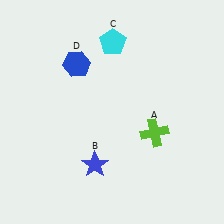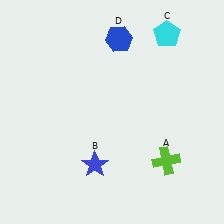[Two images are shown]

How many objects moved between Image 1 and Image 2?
3 objects moved between the two images.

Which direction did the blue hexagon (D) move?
The blue hexagon (D) moved right.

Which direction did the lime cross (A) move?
The lime cross (A) moved down.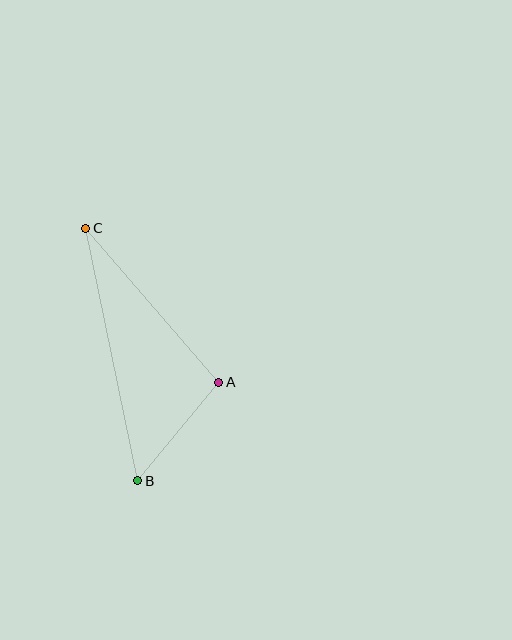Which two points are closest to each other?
Points A and B are closest to each other.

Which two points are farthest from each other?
Points B and C are farthest from each other.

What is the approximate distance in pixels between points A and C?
The distance between A and C is approximately 203 pixels.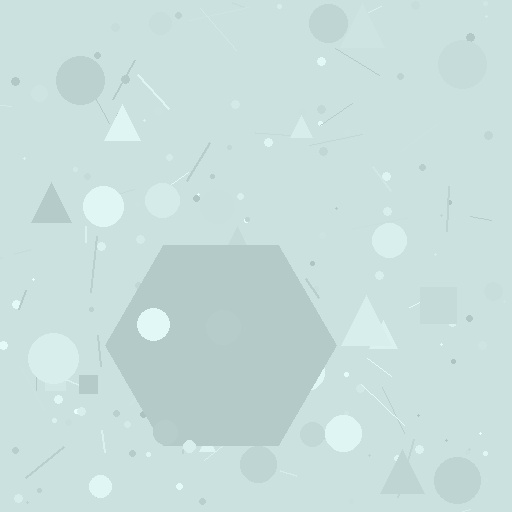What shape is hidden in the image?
A hexagon is hidden in the image.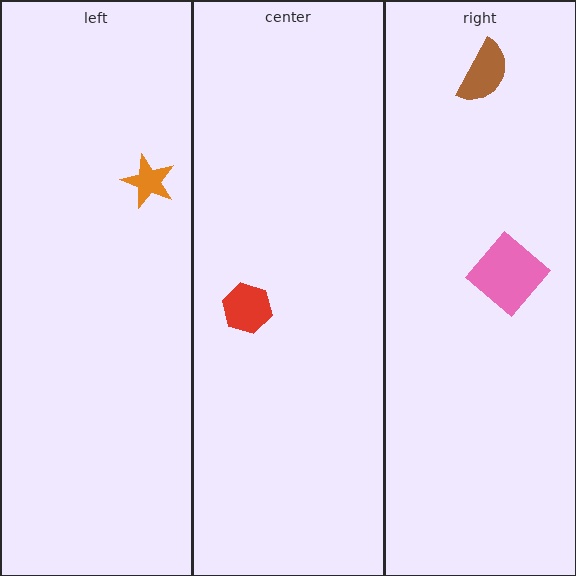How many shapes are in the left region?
1.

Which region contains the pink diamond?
The right region.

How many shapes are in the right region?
2.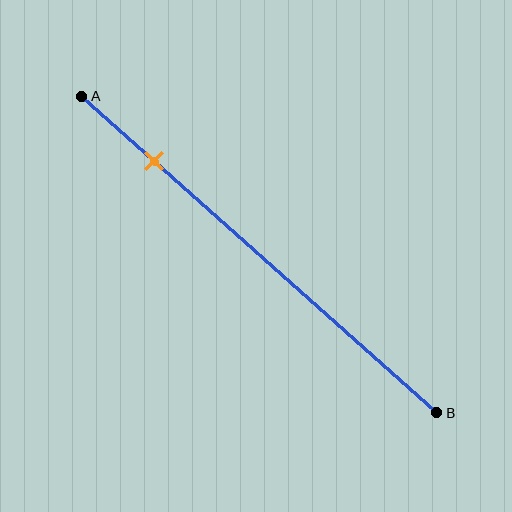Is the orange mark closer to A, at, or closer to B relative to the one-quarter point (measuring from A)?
The orange mark is closer to point A than the one-quarter point of segment AB.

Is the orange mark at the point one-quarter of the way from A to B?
No, the mark is at about 20% from A, not at the 25% one-quarter point.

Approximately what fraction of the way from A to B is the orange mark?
The orange mark is approximately 20% of the way from A to B.